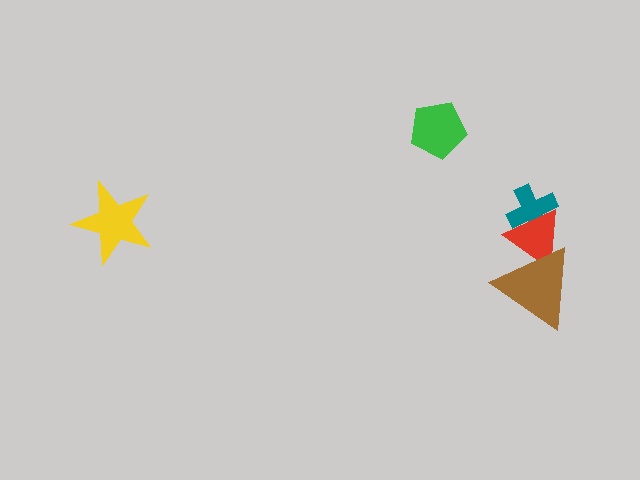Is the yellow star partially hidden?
No, no other shape covers it.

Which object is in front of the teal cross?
The red triangle is in front of the teal cross.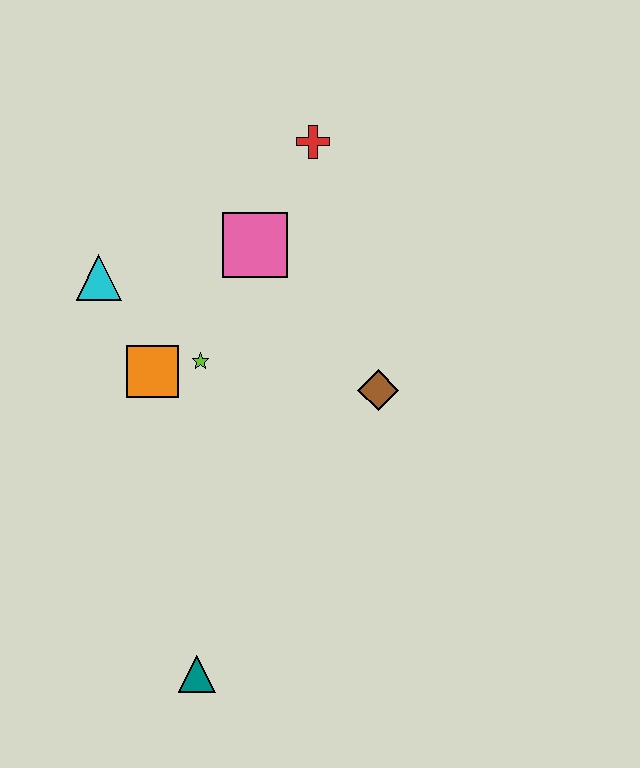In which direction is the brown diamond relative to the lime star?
The brown diamond is to the right of the lime star.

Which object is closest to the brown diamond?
The lime star is closest to the brown diamond.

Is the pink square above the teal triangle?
Yes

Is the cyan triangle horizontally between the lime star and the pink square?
No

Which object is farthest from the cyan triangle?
The teal triangle is farthest from the cyan triangle.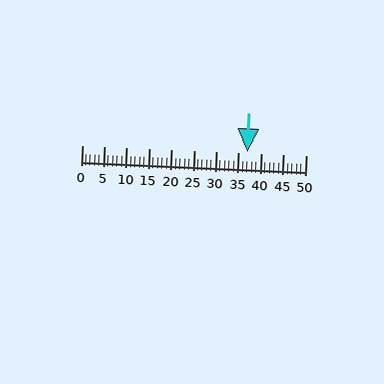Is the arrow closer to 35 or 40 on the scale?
The arrow is closer to 35.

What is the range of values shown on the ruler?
The ruler shows values from 0 to 50.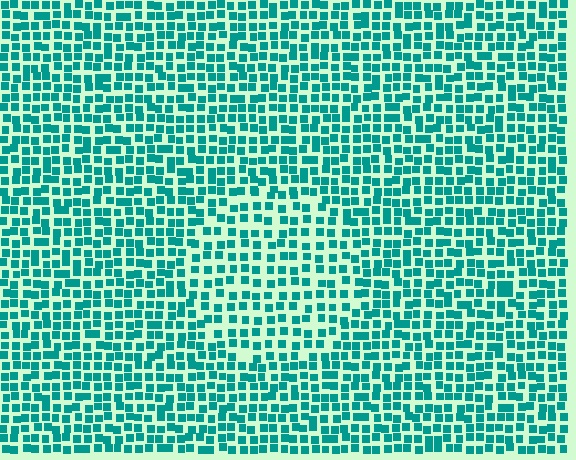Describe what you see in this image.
The image contains small teal elements arranged at two different densities. A circle-shaped region is visible where the elements are less densely packed than the surrounding area.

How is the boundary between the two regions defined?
The boundary is defined by a change in element density (approximately 1.5x ratio). All elements are the same color, size, and shape.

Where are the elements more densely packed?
The elements are more densely packed outside the circle boundary.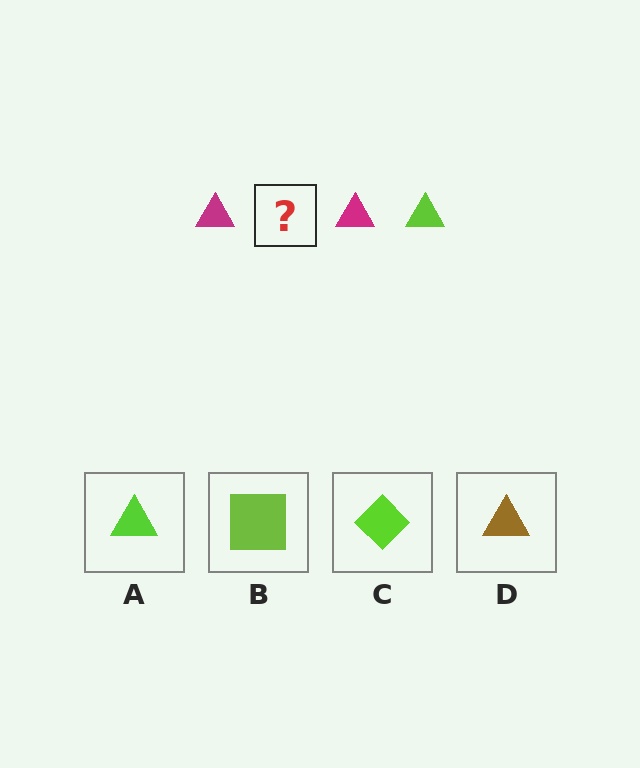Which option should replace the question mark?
Option A.